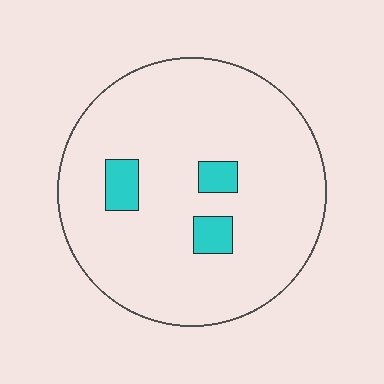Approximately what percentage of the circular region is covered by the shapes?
Approximately 10%.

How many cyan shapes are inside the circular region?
3.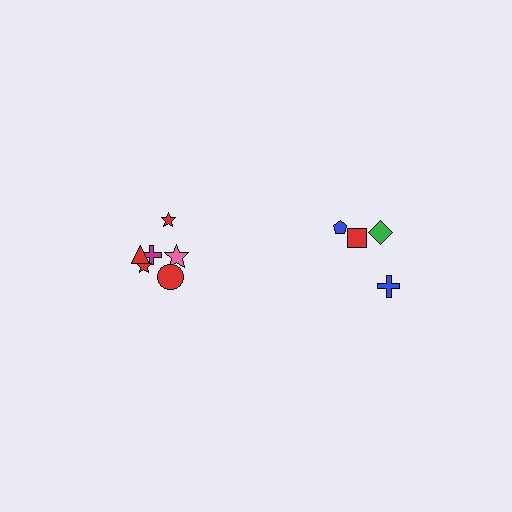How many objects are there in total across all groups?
There are 10 objects.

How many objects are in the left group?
There are 6 objects.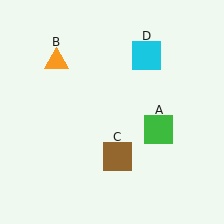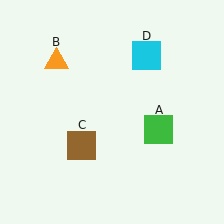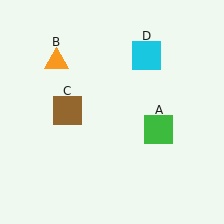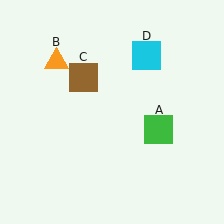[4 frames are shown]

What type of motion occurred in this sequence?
The brown square (object C) rotated clockwise around the center of the scene.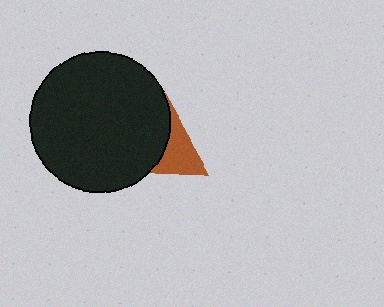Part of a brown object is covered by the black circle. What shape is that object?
It is a triangle.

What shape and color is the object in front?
The object in front is a black circle.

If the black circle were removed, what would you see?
You would see the complete brown triangle.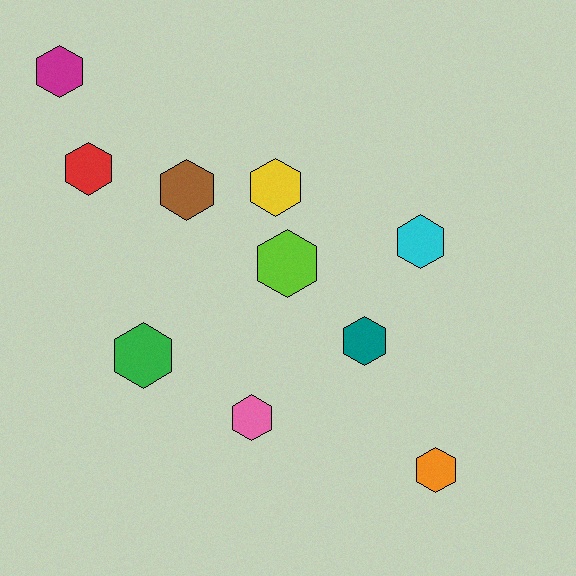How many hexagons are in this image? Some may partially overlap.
There are 10 hexagons.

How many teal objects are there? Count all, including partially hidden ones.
There is 1 teal object.